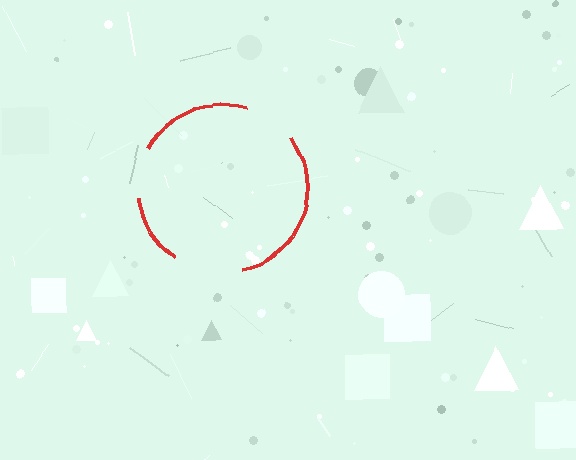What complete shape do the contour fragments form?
The contour fragments form a circle.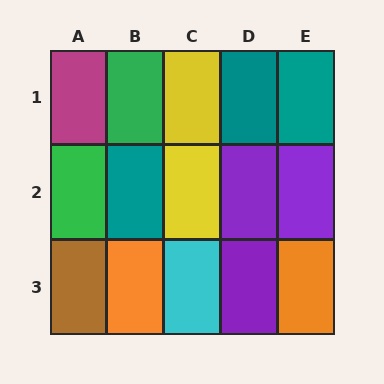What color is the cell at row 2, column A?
Green.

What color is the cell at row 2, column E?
Purple.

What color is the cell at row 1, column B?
Green.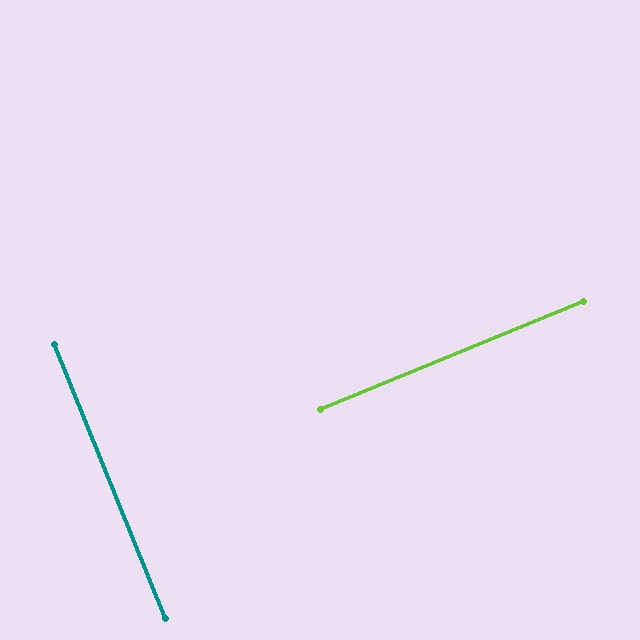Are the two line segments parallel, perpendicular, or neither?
Perpendicular — they meet at approximately 90°.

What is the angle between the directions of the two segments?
Approximately 90 degrees.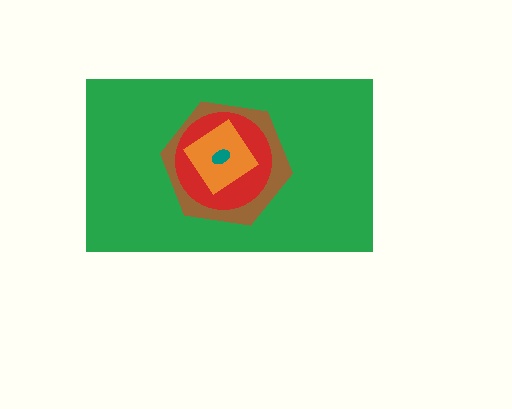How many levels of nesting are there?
5.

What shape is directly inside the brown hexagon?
The red circle.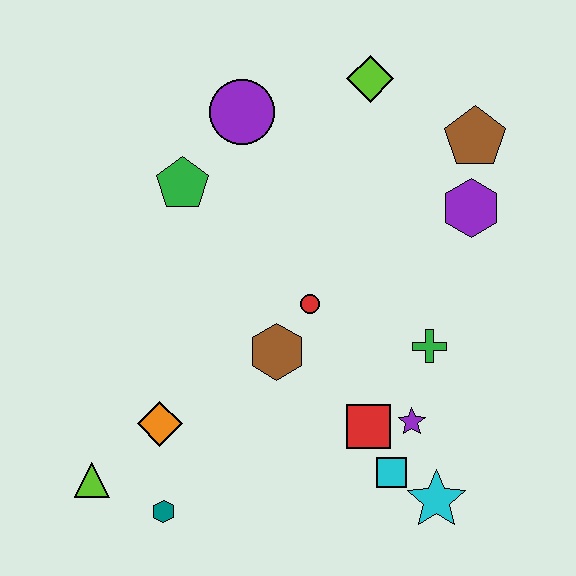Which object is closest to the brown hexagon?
The red circle is closest to the brown hexagon.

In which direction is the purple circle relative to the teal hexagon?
The purple circle is above the teal hexagon.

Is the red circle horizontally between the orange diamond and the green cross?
Yes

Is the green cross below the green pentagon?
Yes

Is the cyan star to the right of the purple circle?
Yes